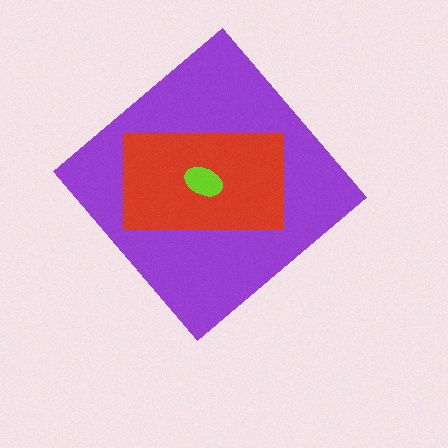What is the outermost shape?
The purple diamond.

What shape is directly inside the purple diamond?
The red rectangle.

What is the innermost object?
The lime ellipse.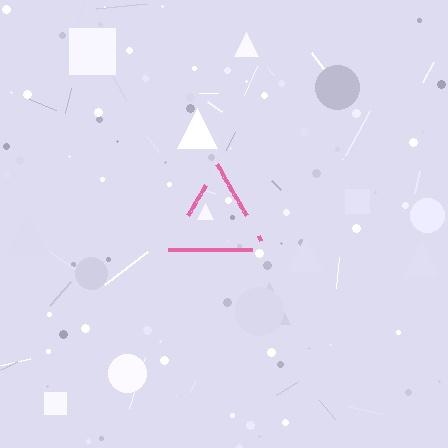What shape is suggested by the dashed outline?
The dashed outline suggests a triangle.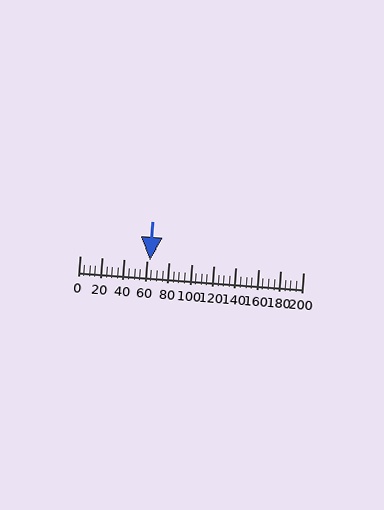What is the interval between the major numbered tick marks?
The major tick marks are spaced 20 units apart.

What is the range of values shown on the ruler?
The ruler shows values from 0 to 200.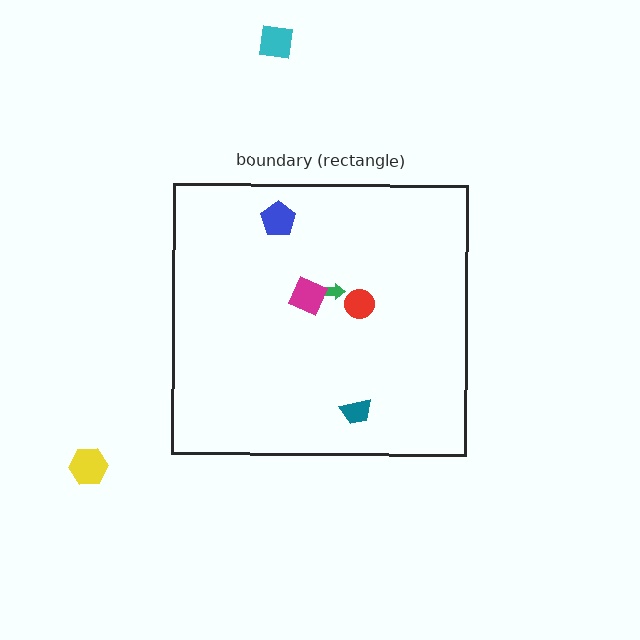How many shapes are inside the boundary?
5 inside, 2 outside.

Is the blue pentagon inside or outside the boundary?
Inside.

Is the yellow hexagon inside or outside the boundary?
Outside.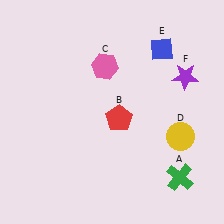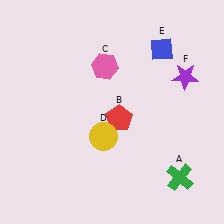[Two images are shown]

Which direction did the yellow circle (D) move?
The yellow circle (D) moved left.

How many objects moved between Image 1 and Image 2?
1 object moved between the two images.